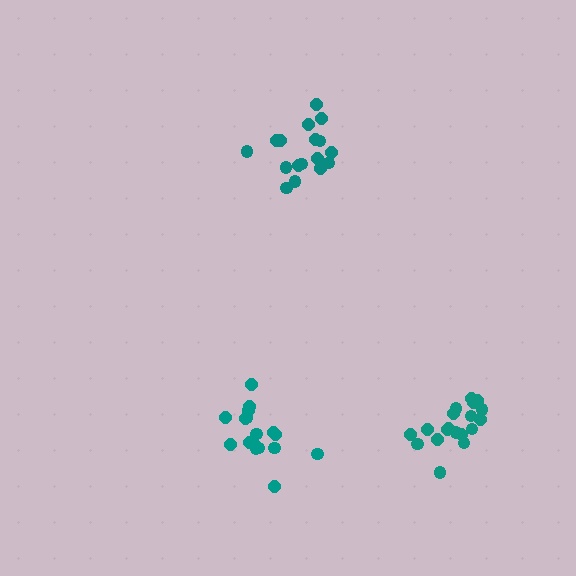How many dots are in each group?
Group 1: 19 dots, Group 2: 17 dots, Group 3: 17 dots (53 total).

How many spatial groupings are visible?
There are 3 spatial groupings.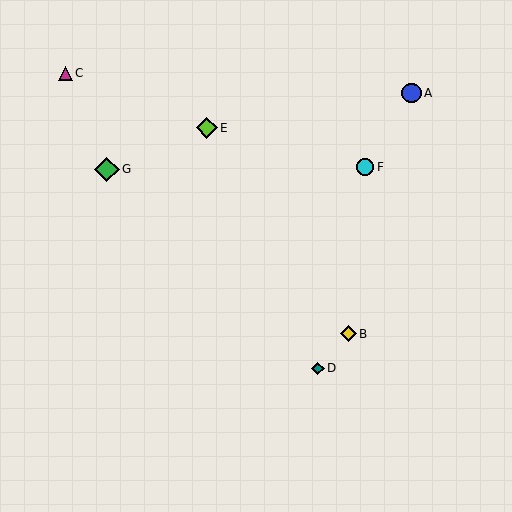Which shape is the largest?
The green diamond (labeled G) is the largest.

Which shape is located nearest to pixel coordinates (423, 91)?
The blue circle (labeled A) at (411, 93) is nearest to that location.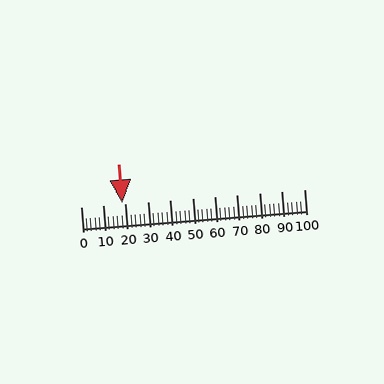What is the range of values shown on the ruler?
The ruler shows values from 0 to 100.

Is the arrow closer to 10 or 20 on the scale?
The arrow is closer to 20.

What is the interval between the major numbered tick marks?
The major tick marks are spaced 10 units apart.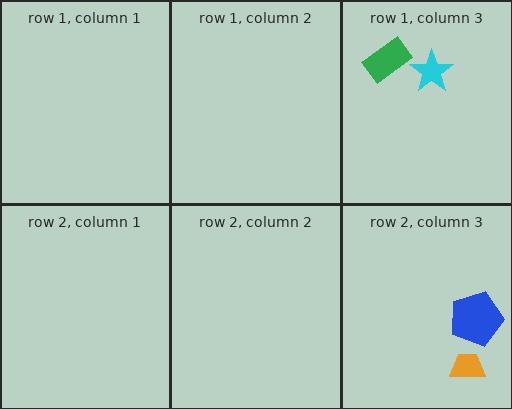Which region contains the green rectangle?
The row 1, column 3 region.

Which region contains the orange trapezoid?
The row 2, column 3 region.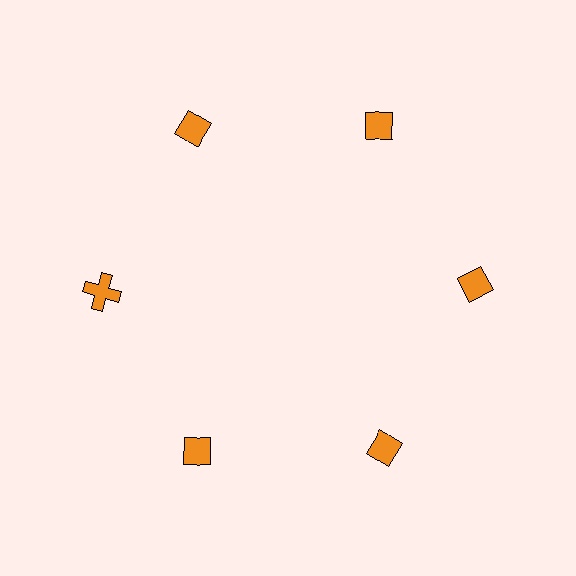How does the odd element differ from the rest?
It has a different shape: cross instead of diamond.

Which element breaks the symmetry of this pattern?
The orange cross at roughly the 9 o'clock position breaks the symmetry. All other shapes are orange diamonds.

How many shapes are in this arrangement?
There are 6 shapes arranged in a ring pattern.